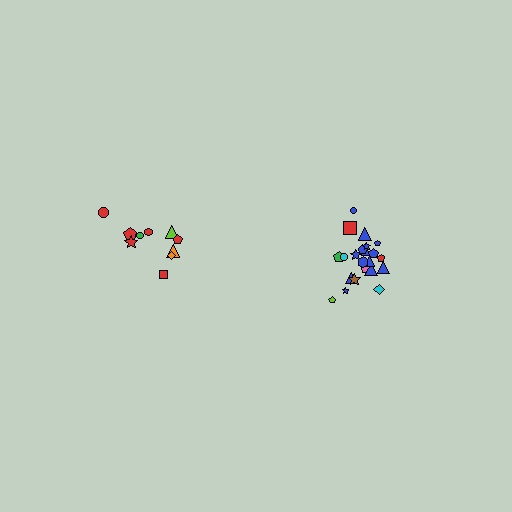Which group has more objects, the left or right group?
The right group.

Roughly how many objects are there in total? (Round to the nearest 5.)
Roughly 30 objects in total.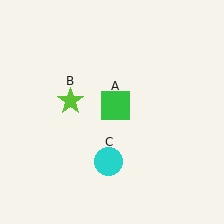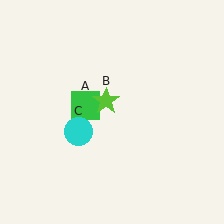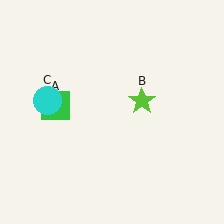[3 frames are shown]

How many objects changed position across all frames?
3 objects changed position: green square (object A), lime star (object B), cyan circle (object C).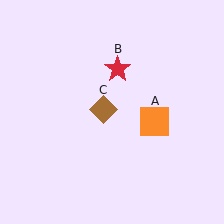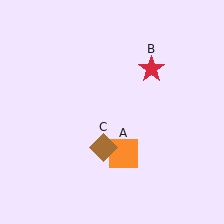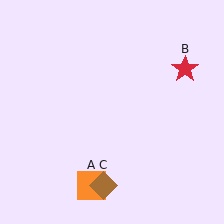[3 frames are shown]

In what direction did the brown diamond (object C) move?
The brown diamond (object C) moved down.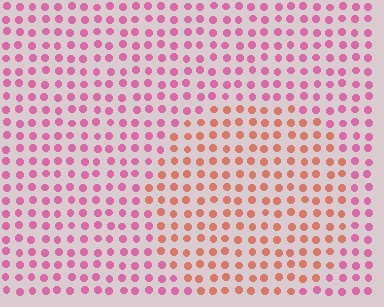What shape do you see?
I see a circle.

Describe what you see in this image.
The image is filled with small pink elements in a uniform arrangement. A circle-shaped region is visible where the elements are tinted to a slightly different hue, forming a subtle color boundary.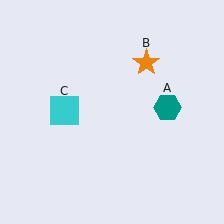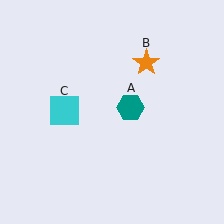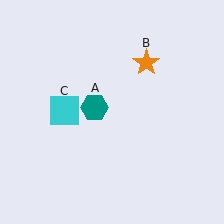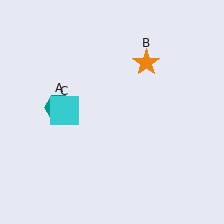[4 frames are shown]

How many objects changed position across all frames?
1 object changed position: teal hexagon (object A).